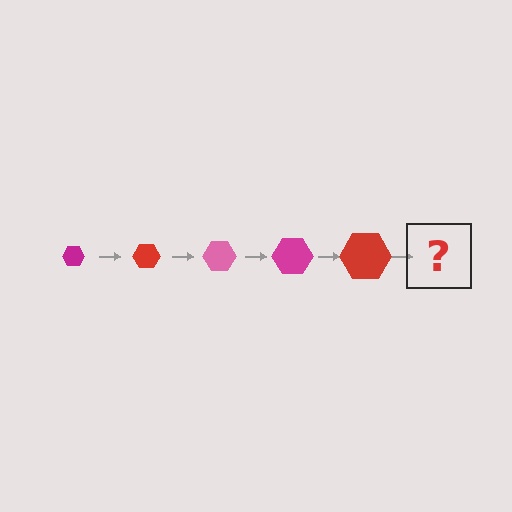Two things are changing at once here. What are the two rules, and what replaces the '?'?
The two rules are that the hexagon grows larger each step and the color cycles through magenta, red, and pink. The '?' should be a pink hexagon, larger than the previous one.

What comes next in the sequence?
The next element should be a pink hexagon, larger than the previous one.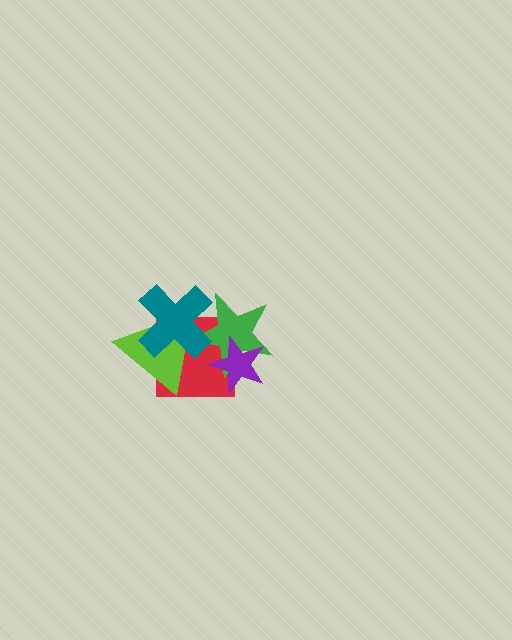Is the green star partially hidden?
Yes, it is partially covered by another shape.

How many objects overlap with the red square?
4 objects overlap with the red square.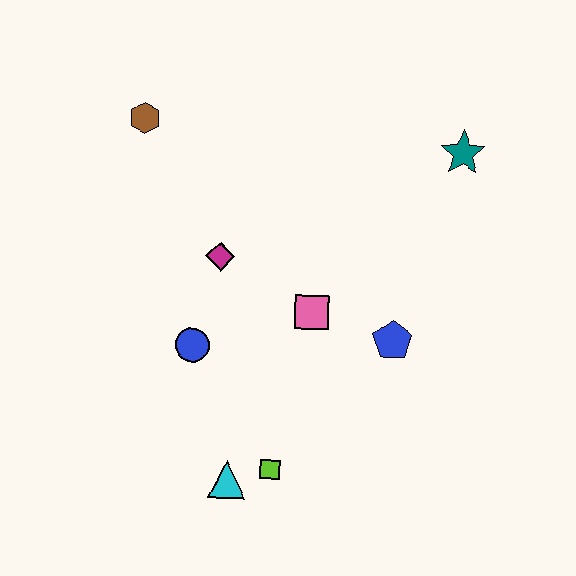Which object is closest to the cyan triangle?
The lime square is closest to the cyan triangle.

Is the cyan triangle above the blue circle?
No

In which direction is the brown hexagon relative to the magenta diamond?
The brown hexagon is above the magenta diamond.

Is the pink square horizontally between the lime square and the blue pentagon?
Yes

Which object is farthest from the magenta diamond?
The teal star is farthest from the magenta diamond.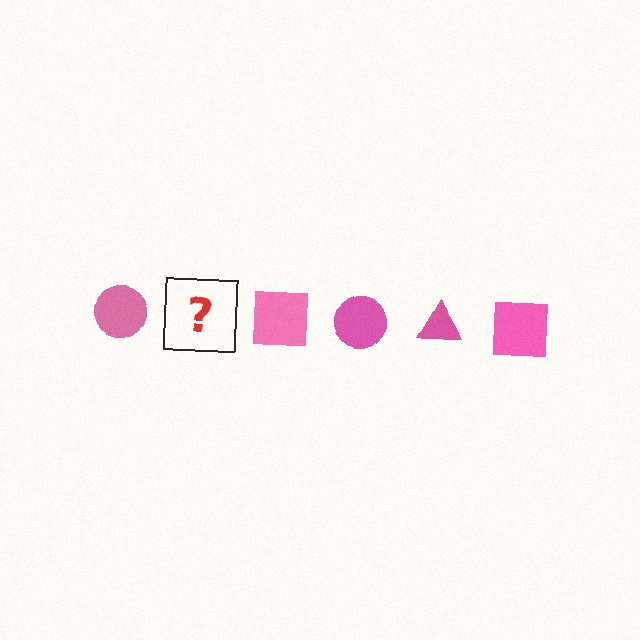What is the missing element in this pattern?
The missing element is a pink triangle.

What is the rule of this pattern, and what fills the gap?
The rule is that the pattern cycles through circle, triangle, square shapes in pink. The gap should be filled with a pink triangle.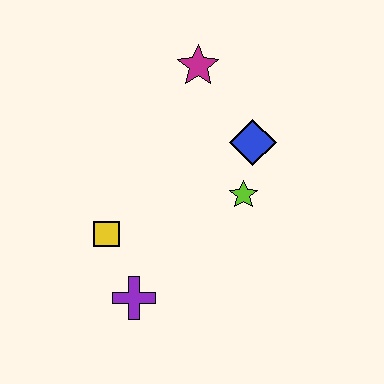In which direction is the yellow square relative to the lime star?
The yellow square is to the left of the lime star.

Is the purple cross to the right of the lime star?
No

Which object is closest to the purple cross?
The yellow square is closest to the purple cross.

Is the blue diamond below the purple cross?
No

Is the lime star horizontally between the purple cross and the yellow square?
No